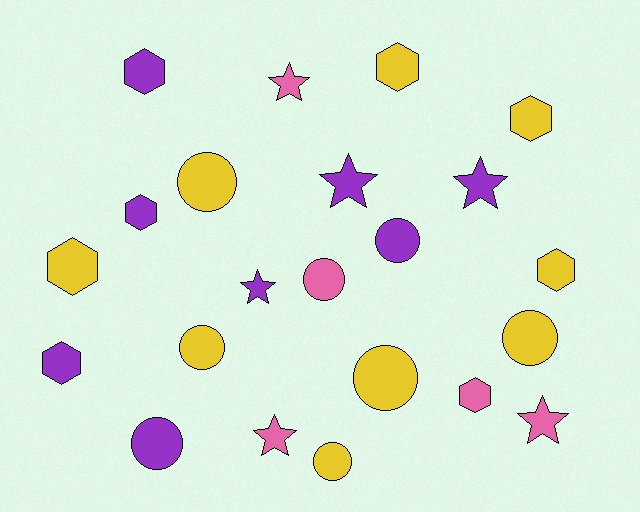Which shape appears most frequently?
Hexagon, with 8 objects.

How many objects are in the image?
There are 22 objects.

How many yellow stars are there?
There are no yellow stars.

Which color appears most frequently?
Yellow, with 9 objects.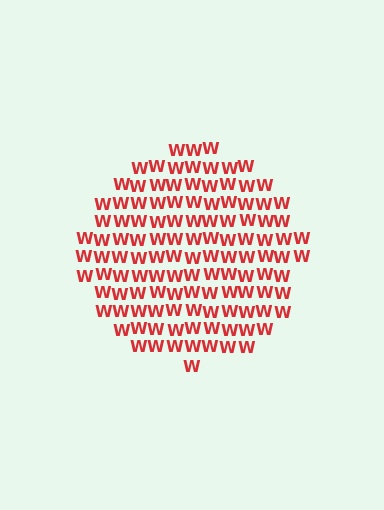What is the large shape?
The large shape is a circle.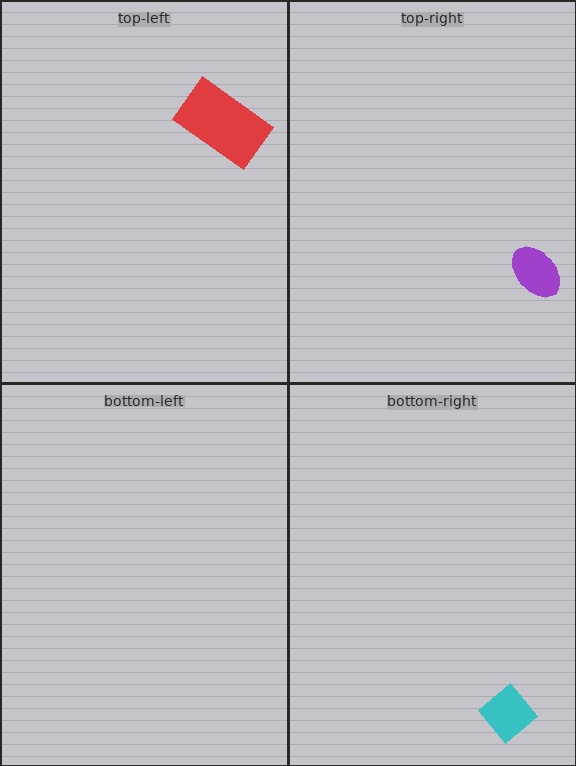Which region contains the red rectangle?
The top-left region.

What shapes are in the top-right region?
The purple ellipse.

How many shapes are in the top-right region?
1.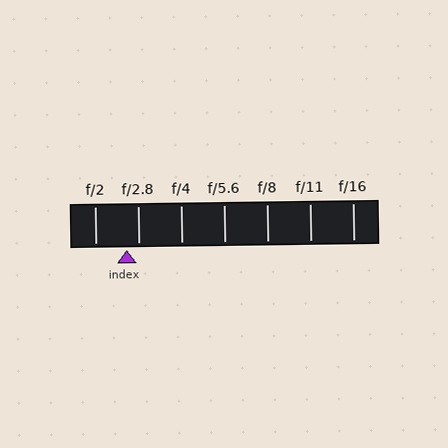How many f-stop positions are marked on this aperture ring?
There are 7 f-stop positions marked.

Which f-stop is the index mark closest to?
The index mark is closest to f/2.8.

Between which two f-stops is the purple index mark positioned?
The index mark is between f/2 and f/2.8.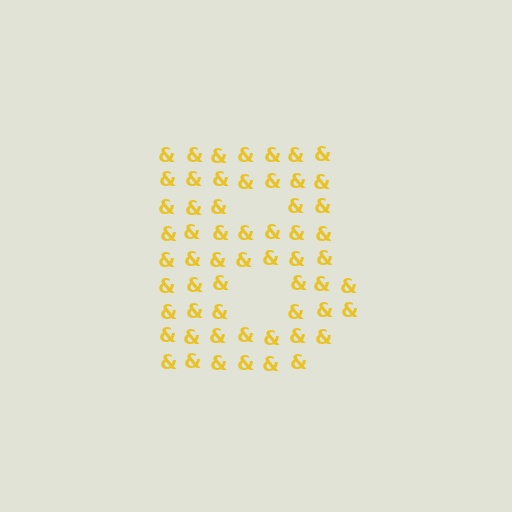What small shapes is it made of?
It is made of small ampersands.